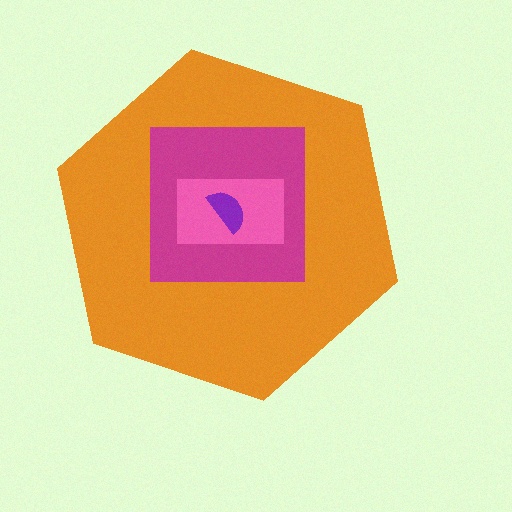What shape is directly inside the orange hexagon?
The magenta square.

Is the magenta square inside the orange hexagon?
Yes.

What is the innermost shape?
The purple semicircle.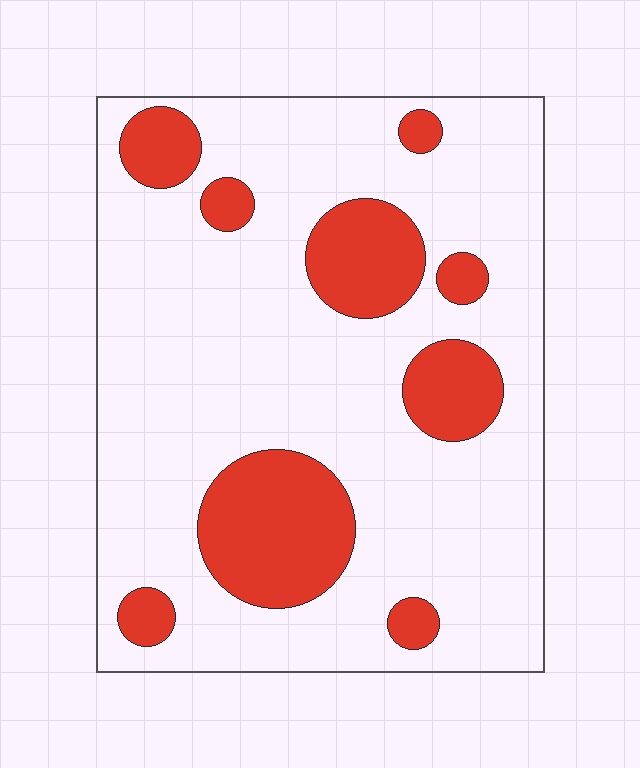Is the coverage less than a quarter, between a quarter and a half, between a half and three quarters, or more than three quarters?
Less than a quarter.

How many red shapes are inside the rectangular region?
9.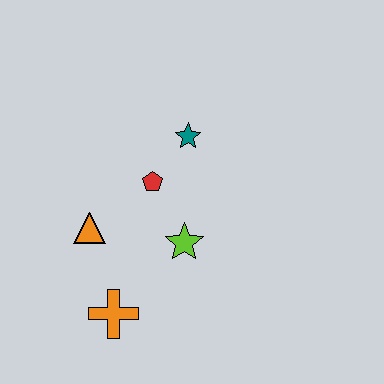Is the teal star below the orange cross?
No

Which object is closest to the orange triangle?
The red pentagon is closest to the orange triangle.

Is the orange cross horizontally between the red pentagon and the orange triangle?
Yes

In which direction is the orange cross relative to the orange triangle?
The orange cross is below the orange triangle.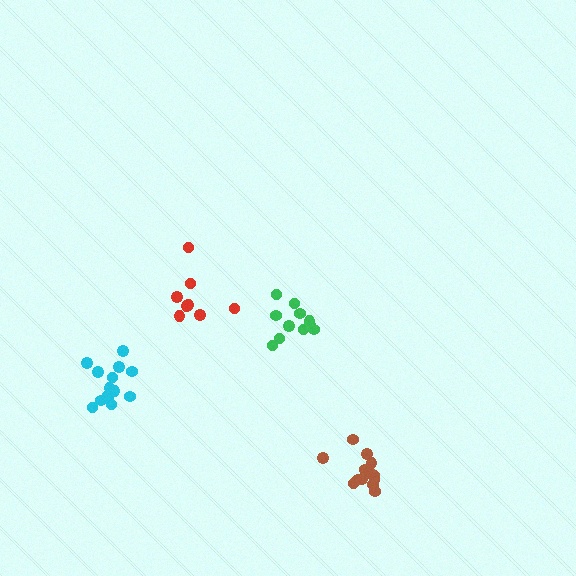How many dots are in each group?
Group 1: 8 dots, Group 2: 11 dots, Group 3: 14 dots, Group 4: 14 dots (47 total).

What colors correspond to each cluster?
The clusters are colored: red, green, cyan, brown.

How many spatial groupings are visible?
There are 4 spatial groupings.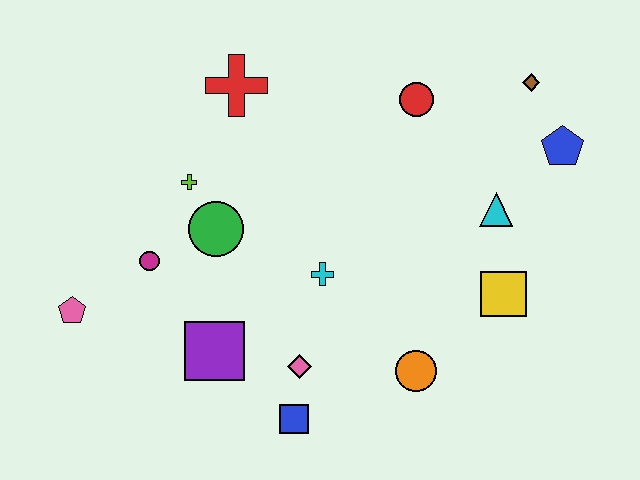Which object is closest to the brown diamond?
The blue pentagon is closest to the brown diamond.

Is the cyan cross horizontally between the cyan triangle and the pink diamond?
Yes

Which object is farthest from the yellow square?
The pink pentagon is farthest from the yellow square.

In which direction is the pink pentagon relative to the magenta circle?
The pink pentagon is to the left of the magenta circle.